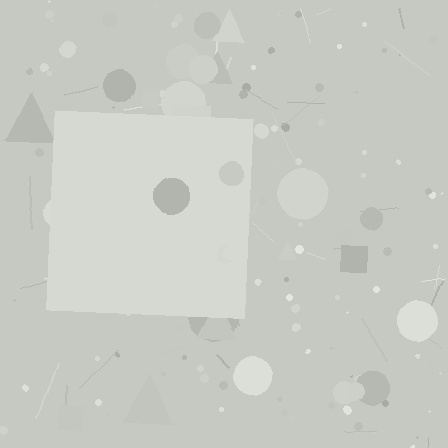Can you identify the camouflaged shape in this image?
The camouflaged shape is a square.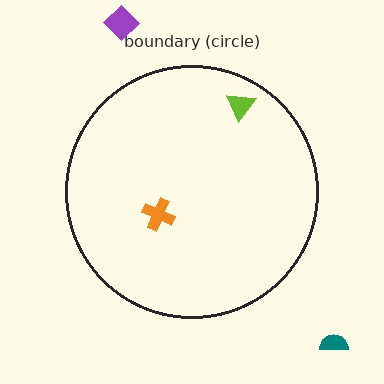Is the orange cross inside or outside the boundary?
Inside.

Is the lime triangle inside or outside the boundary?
Inside.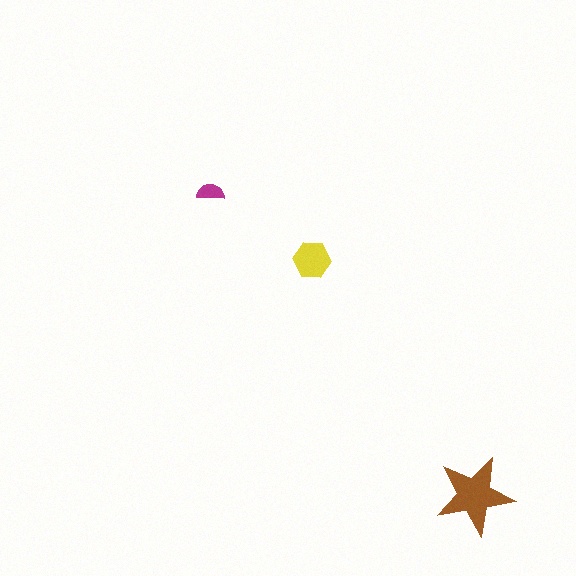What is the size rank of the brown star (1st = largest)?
1st.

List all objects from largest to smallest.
The brown star, the yellow hexagon, the magenta semicircle.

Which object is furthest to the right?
The brown star is rightmost.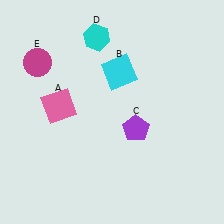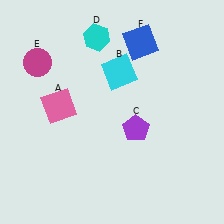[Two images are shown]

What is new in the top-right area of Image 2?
A blue square (F) was added in the top-right area of Image 2.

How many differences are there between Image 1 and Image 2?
There is 1 difference between the two images.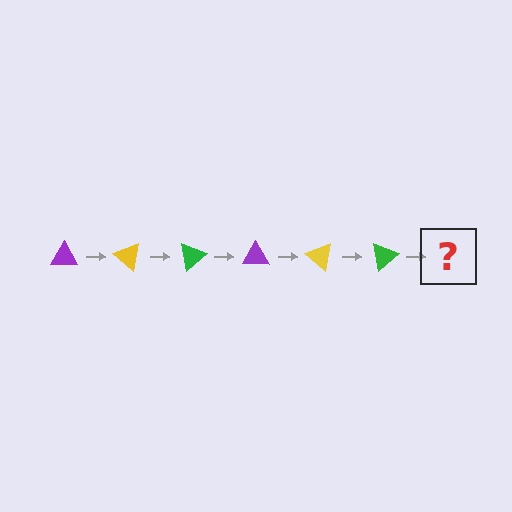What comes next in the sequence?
The next element should be a purple triangle, rotated 240 degrees from the start.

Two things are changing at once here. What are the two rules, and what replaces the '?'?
The two rules are that it rotates 40 degrees each step and the color cycles through purple, yellow, and green. The '?' should be a purple triangle, rotated 240 degrees from the start.